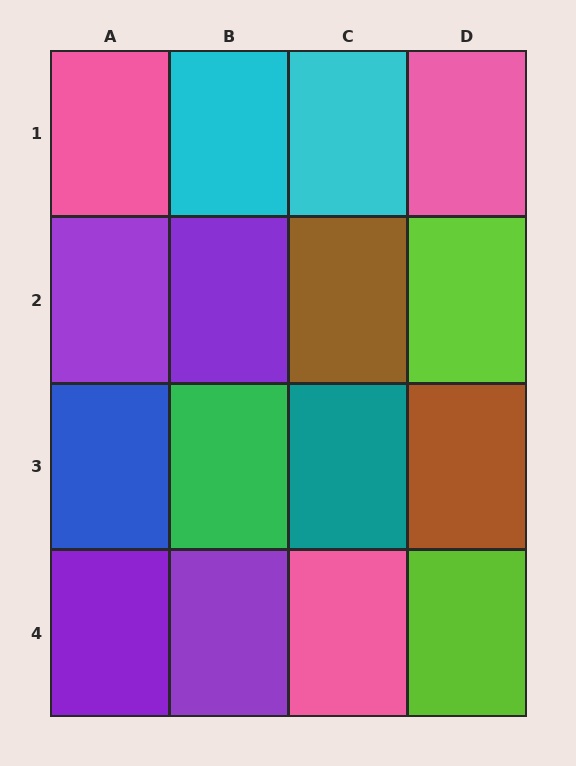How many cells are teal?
1 cell is teal.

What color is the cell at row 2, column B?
Purple.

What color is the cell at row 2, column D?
Lime.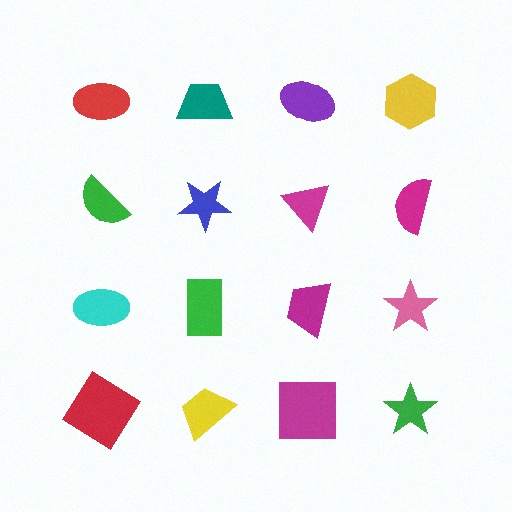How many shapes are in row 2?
4 shapes.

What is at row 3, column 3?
A magenta trapezoid.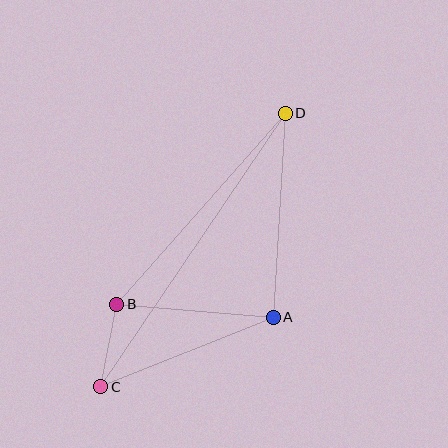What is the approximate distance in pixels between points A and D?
The distance between A and D is approximately 205 pixels.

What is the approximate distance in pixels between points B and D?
The distance between B and D is approximately 255 pixels.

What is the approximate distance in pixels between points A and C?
The distance between A and C is approximately 186 pixels.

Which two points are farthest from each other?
Points C and D are farthest from each other.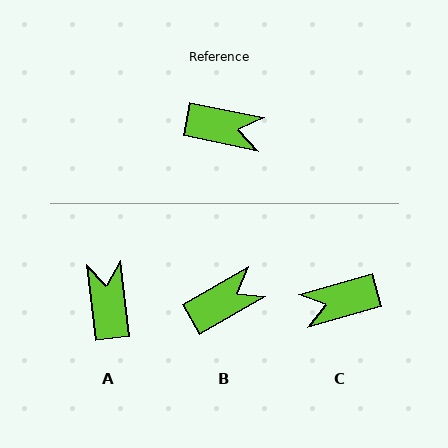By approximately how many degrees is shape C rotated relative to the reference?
Approximately 153 degrees clockwise.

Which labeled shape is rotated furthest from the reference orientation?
C, about 153 degrees away.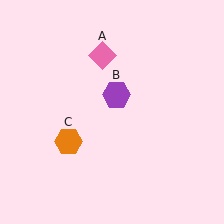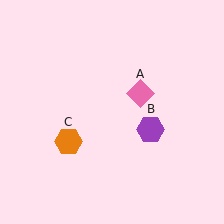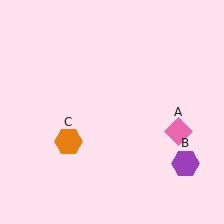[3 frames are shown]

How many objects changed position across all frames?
2 objects changed position: pink diamond (object A), purple hexagon (object B).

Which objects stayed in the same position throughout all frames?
Orange hexagon (object C) remained stationary.